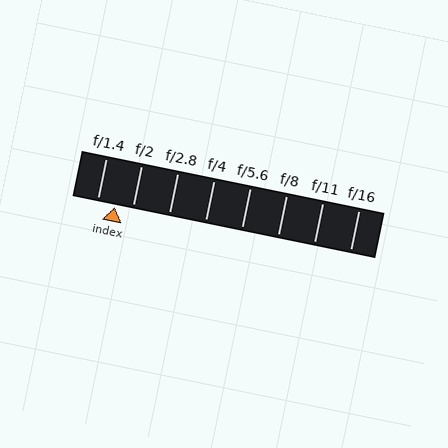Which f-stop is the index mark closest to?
The index mark is closest to f/2.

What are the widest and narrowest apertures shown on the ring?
The widest aperture shown is f/1.4 and the narrowest is f/16.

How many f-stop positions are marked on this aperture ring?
There are 8 f-stop positions marked.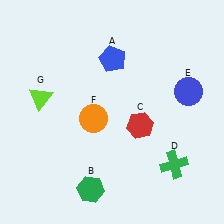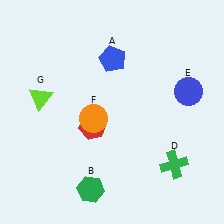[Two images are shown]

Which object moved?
The red hexagon (C) moved left.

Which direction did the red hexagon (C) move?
The red hexagon (C) moved left.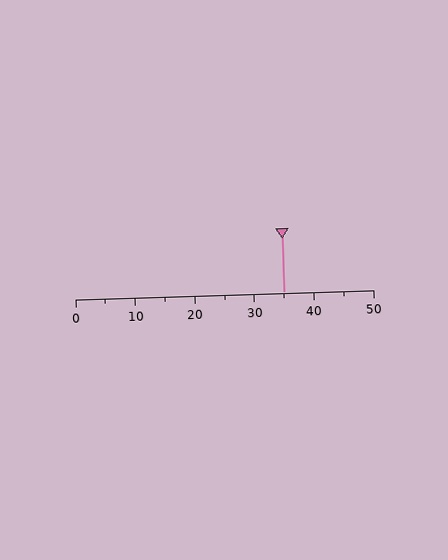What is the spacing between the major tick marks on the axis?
The major ticks are spaced 10 apart.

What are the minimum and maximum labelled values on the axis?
The axis runs from 0 to 50.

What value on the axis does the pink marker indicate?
The marker indicates approximately 35.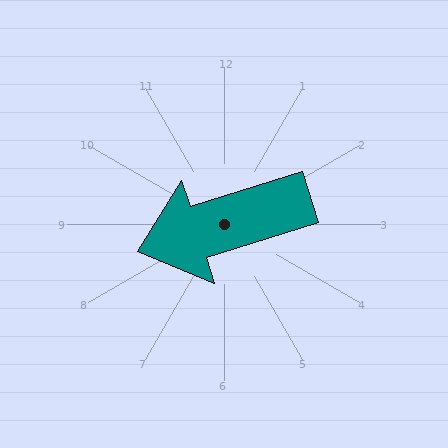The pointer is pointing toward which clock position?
Roughly 8 o'clock.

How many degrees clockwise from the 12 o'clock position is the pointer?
Approximately 253 degrees.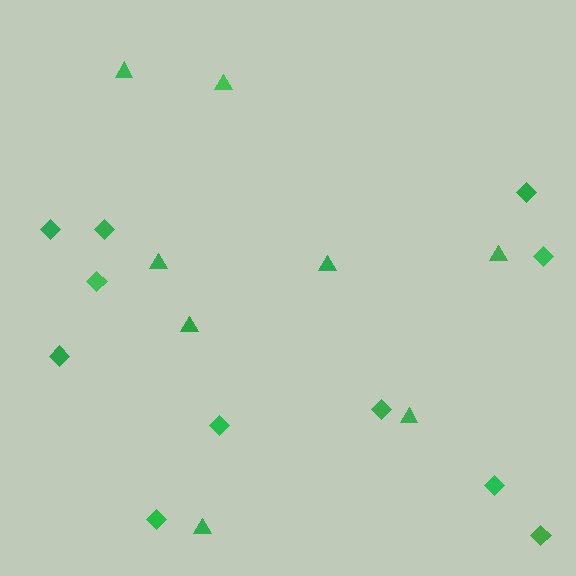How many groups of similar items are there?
There are 2 groups: one group of diamonds (11) and one group of triangles (8).